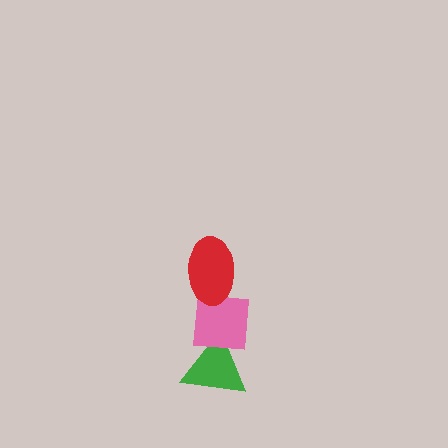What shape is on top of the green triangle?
The pink square is on top of the green triangle.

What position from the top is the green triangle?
The green triangle is 3rd from the top.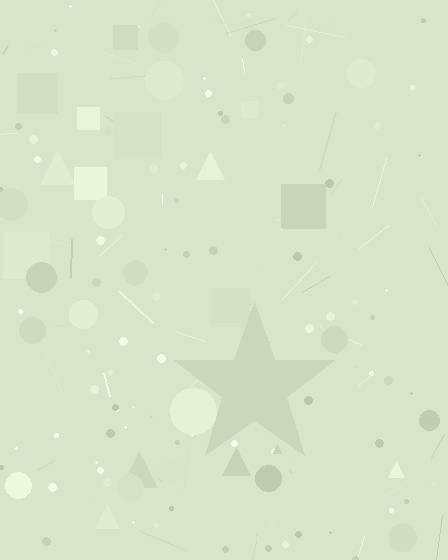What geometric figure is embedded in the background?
A star is embedded in the background.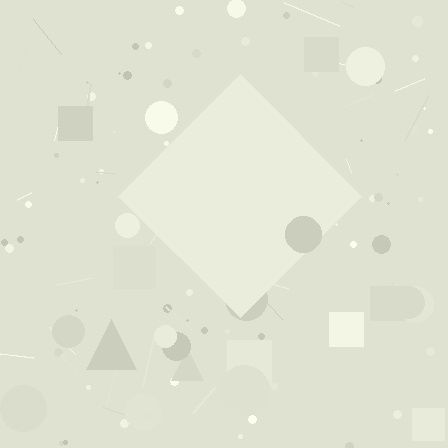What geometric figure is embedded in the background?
A diamond is embedded in the background.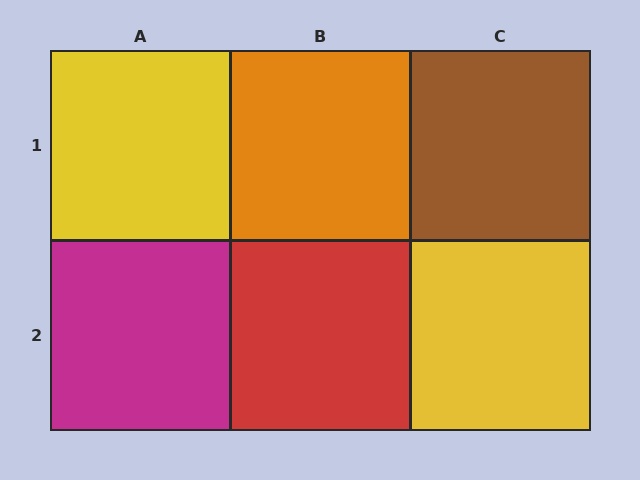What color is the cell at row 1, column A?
Yellow.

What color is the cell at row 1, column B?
Orange.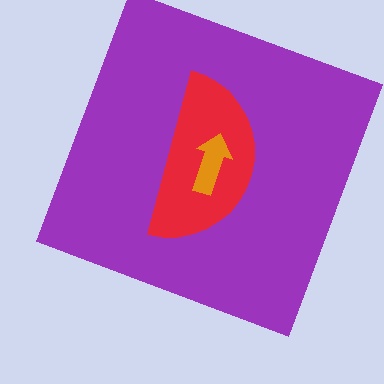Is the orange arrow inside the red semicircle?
Yes.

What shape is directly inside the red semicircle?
The orange arrow.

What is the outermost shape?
The purple square.